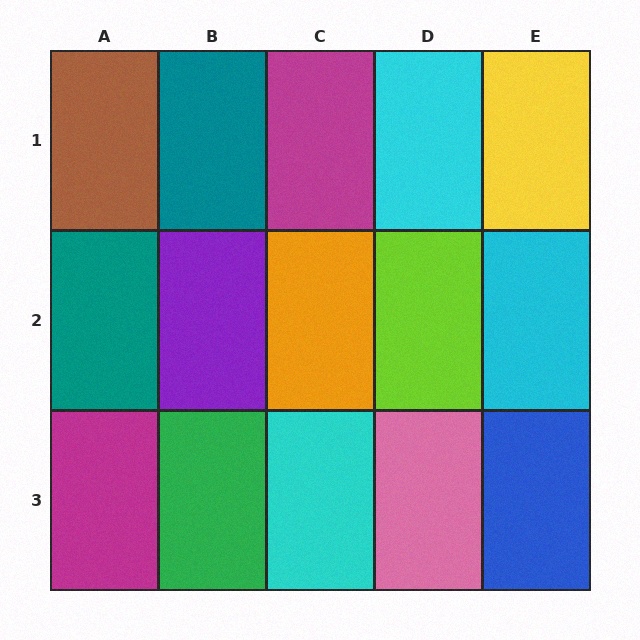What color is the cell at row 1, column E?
Yellow.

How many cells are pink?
1 cell is pink.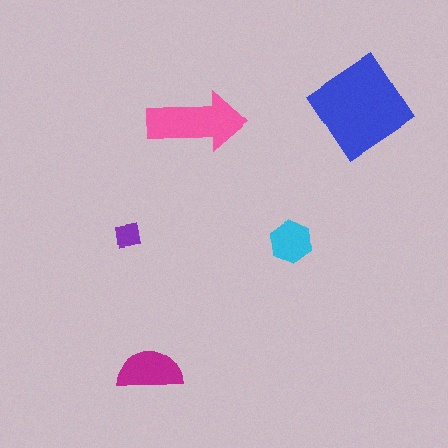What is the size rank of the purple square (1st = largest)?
5th.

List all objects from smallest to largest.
The purple square, the cyan hexagon, the magenta semicircle, the pink arrow, the blue diamond.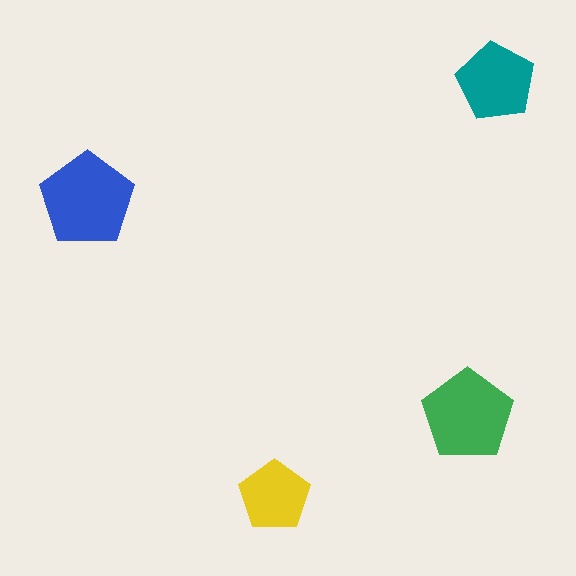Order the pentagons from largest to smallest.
the blue one, the green one, the teal one, the yellow one.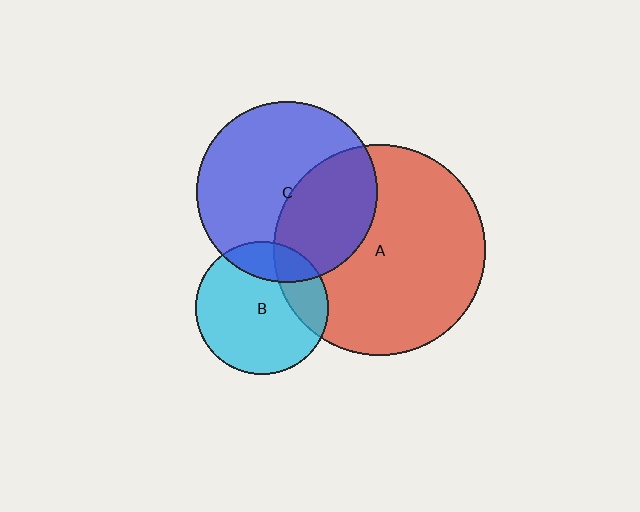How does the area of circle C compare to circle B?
Approximately 1.9 times.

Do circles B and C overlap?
Yes.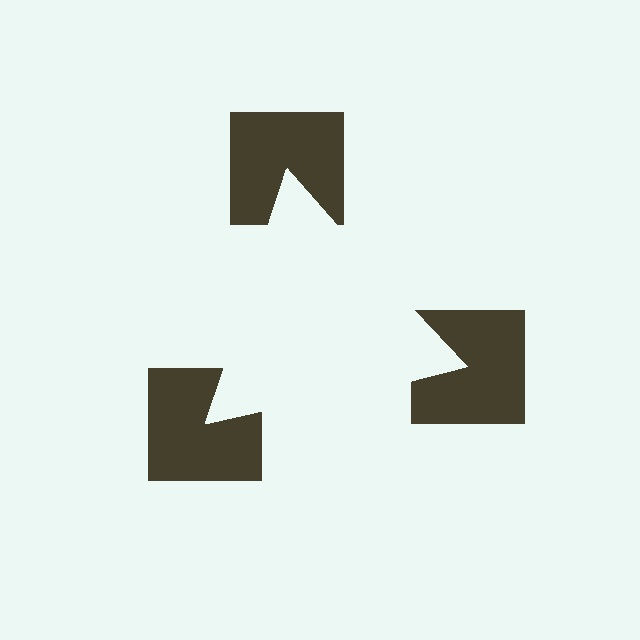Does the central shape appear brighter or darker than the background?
It typically appears slightly brighter than the background, even though no actual brightness change is drawn.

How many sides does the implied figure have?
3 sides.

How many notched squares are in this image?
There are 3 — one at each vertex of the illusory triangle.